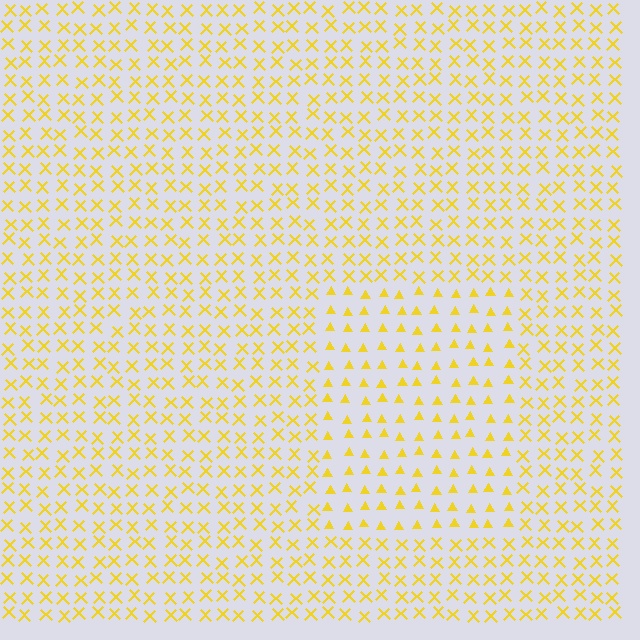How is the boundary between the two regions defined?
The boundary is defined by a change in element shape: triangles inside vs. X marks outside. All elements share the same color and spacing.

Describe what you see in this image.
The image is filled with small yellow elements arranged in a uniform grid. A rectangle-shaped region contains triangles, while the surrounding area contains X marks. The boundary is defined purely by the change in element shape.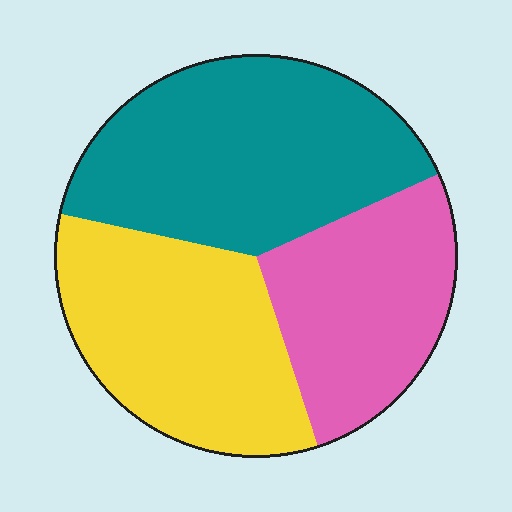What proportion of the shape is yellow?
Yellow takes up about one third (1/3) of the shape.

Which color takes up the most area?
Teal, at roughly 40%.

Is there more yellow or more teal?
Teal.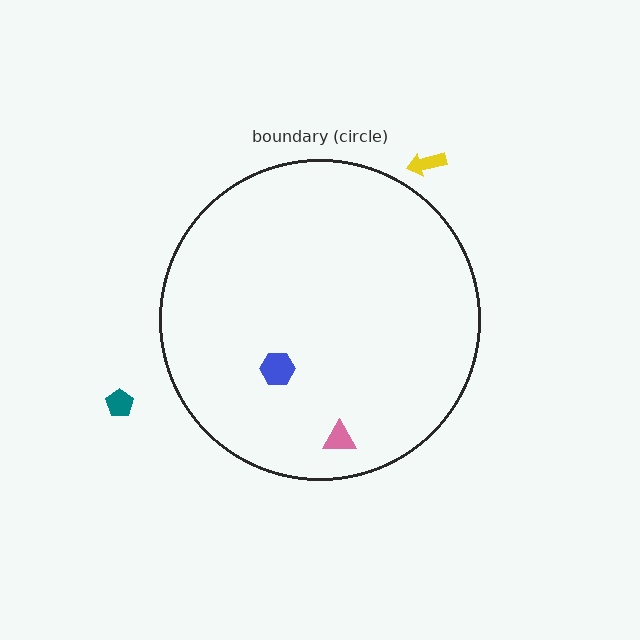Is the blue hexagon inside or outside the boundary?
Inside.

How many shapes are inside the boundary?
2 inside, 2 outside.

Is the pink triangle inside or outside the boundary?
Inside.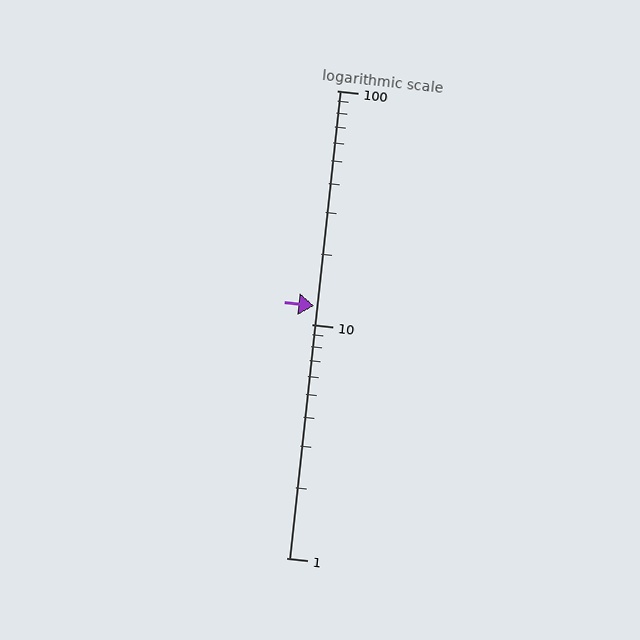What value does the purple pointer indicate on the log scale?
The pointer indicates approximately 12.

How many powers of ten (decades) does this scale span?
The scale spans 2 decades, from 1 to 100.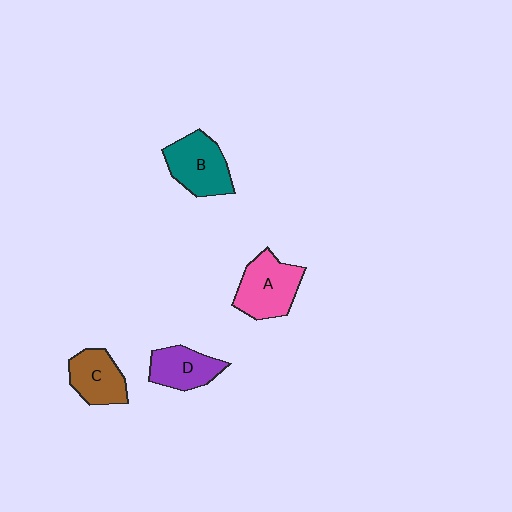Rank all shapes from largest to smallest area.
From largest to smallest: A (pink), B (teal), C (brown), D (purple).